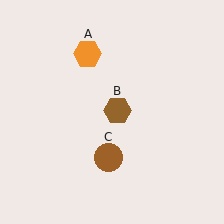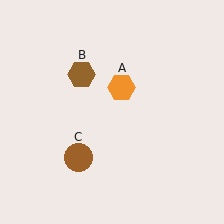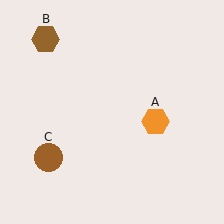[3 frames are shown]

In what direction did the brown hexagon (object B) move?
The brown hexagon (object B) moved up and to the left.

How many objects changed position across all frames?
3 objects changed position: orange hexagon (object A), brown hexagon (object B), brown circle (object C).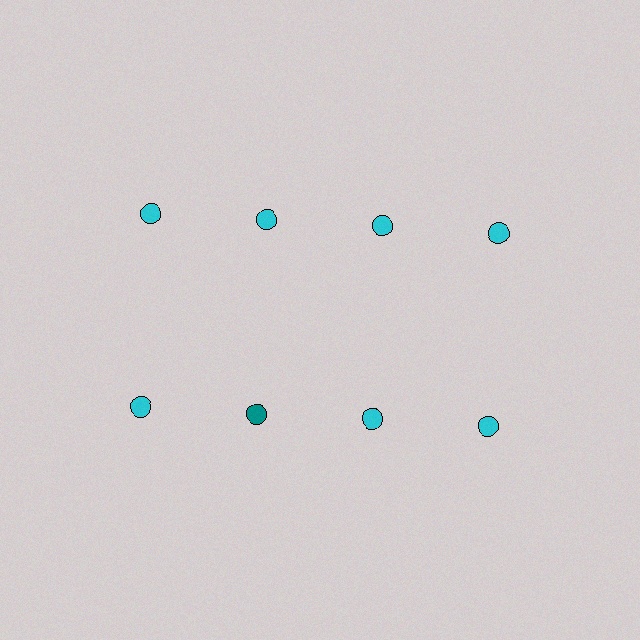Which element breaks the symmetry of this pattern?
The teal circle in the second row, second from left column breaks the symmetry. All other shapes are cyan circles.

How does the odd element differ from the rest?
It has a different color: teal instead of cyan.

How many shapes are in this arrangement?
There are 8 shapes arranged in a grid pattern.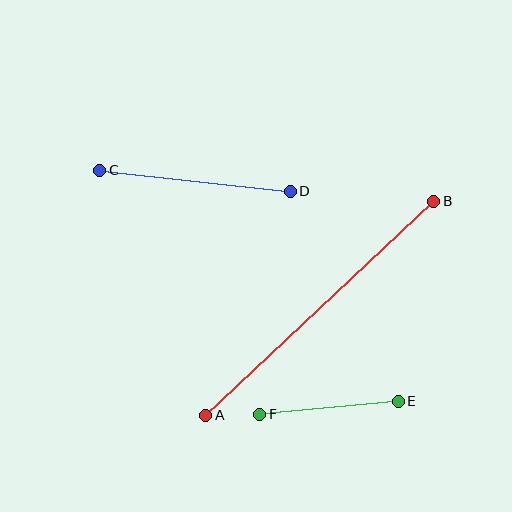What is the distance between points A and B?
The distance is approximately 313 pixels.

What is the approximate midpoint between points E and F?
The midpoint is at approximately (329, 408) pixels.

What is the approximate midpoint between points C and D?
The midpoint is at approximately (195, 181) pixels.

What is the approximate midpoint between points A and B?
The midpoint is at approximately (320, 308) pixels.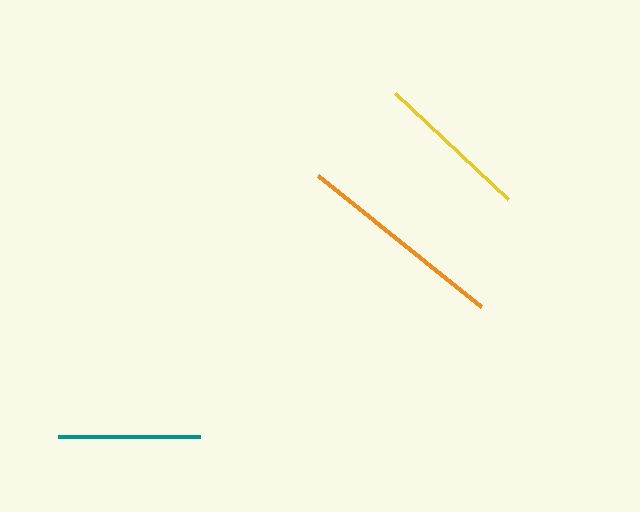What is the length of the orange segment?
The orange segment is approximately 208 pixels long.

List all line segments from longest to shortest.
From longest to shortest: orange, yellow, teal.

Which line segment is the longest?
The orange line is the longest at approximately 208 pixels.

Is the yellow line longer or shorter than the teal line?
The yellow line is longer than the teal line.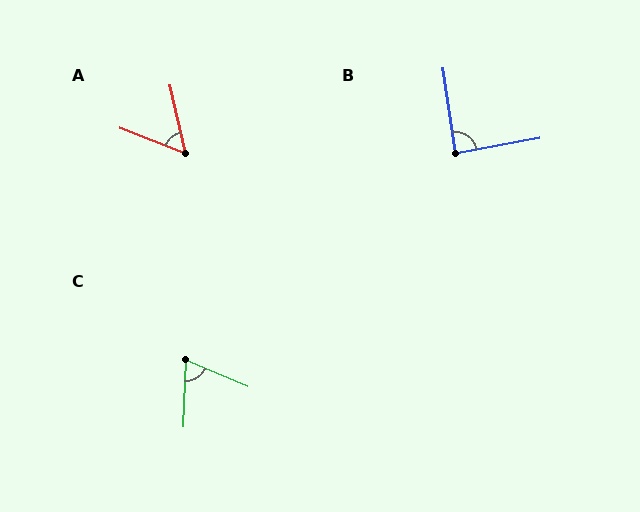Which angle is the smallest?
A, at approximately 56 degrees.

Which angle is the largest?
B, at approximately 88 degrees.